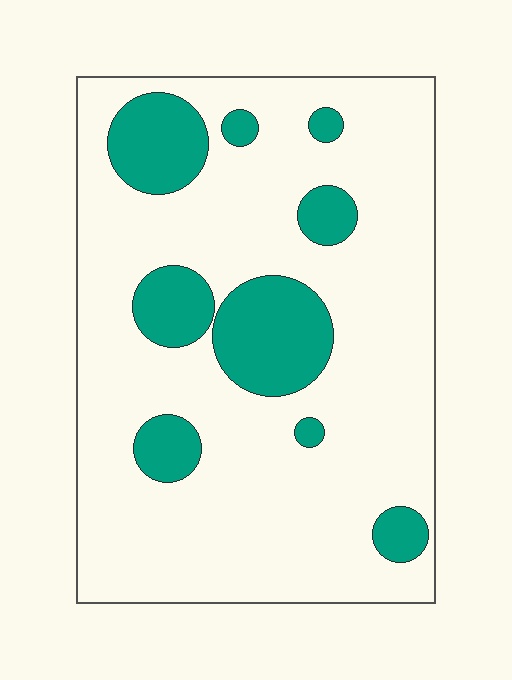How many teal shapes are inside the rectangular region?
9.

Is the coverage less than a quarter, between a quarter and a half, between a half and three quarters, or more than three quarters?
Less than a quarter.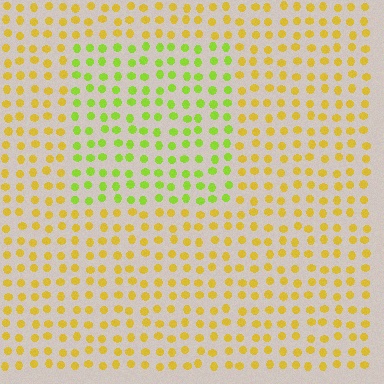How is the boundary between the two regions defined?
The boundary is defined purely by a slight shift in hue (about 40 degrees). Spacing, size, and orientation are identical on both sides.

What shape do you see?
I see a rectangle.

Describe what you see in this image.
The image is filled with small yellow elements in a uniform arrangement. A rectangle-shaped region is visible where the elements are tinted to a slightly different hue, forming a subtle color boundary.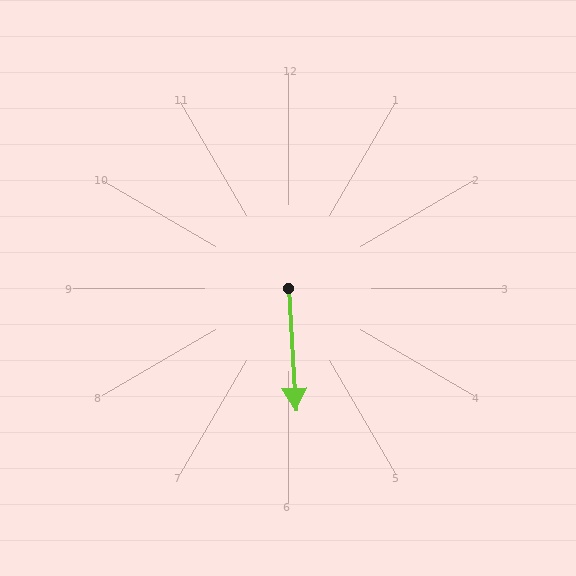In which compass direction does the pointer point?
South.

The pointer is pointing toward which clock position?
Roughly 6 o'clock.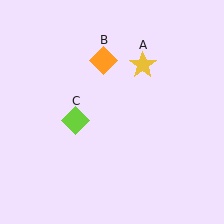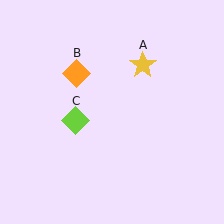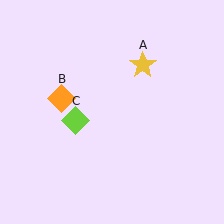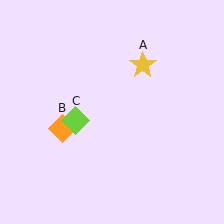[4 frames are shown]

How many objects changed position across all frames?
1 object changed position: orange diamond (object B).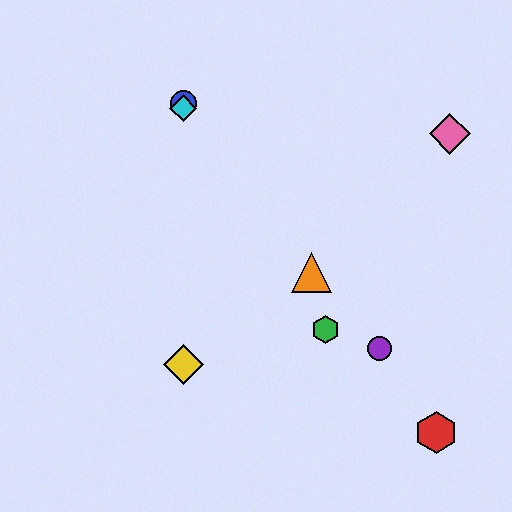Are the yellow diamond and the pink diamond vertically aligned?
No, the yellow diamond is at x≈183 and the pink diamond is at x≈450.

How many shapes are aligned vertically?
3 shapes (the blue circle, the yellow diamond, the cyan diamond) are aligned vertically.